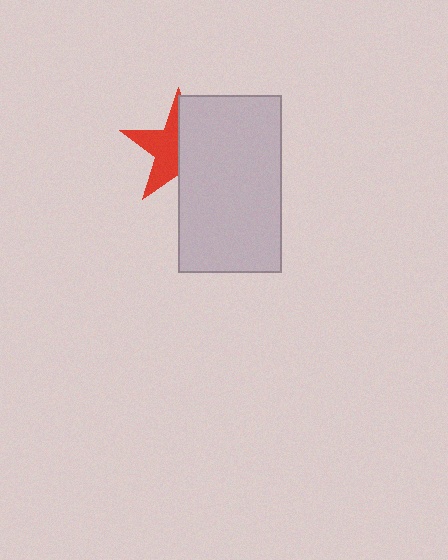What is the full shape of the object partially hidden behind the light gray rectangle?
The partially hidden object is a red star.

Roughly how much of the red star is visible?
About half of it is visible (roughly 48%).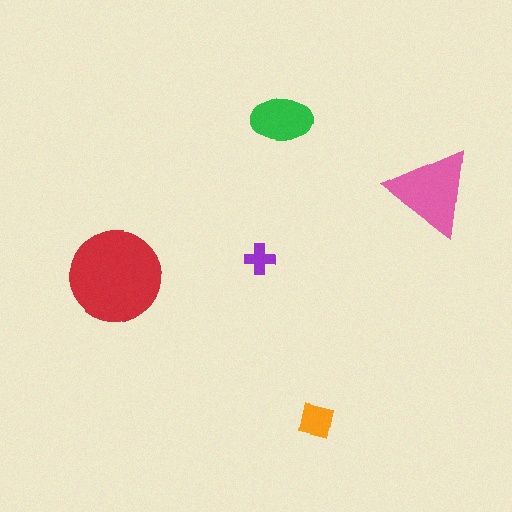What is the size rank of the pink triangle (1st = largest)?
2nd.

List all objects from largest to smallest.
The red circle, the pink triangle, the green ellipse, the orange square, the purple cross.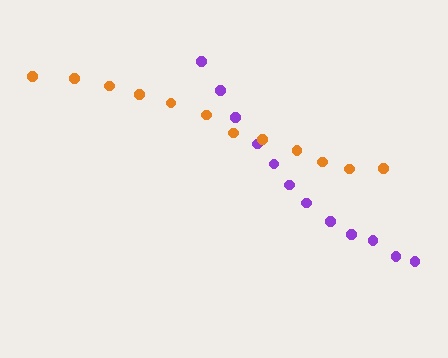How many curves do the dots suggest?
There are 2 distinct paths.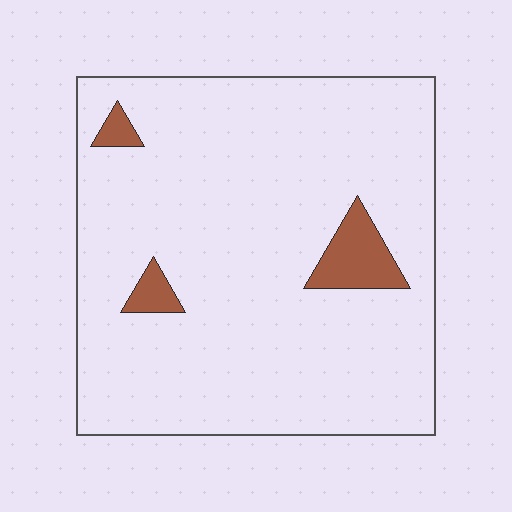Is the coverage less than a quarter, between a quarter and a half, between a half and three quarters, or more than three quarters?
Less than a quarter.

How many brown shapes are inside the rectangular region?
3.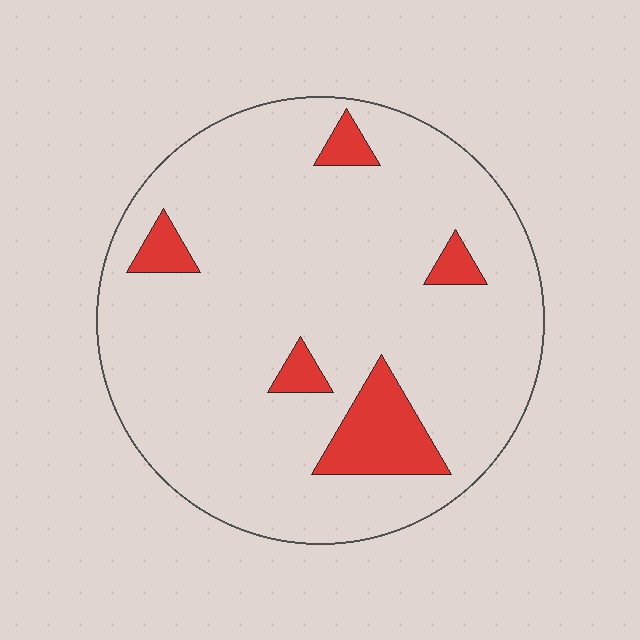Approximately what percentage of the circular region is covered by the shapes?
Approximately 10%.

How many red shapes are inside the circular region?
5.